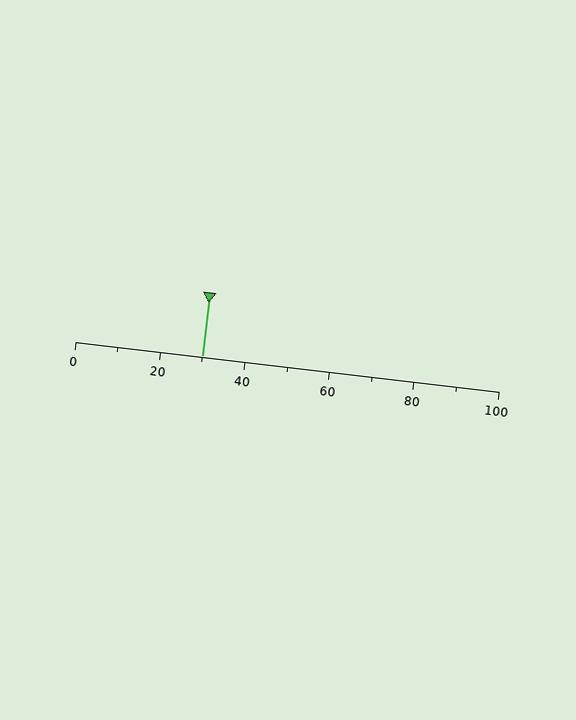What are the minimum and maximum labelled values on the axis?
The axis runs from 0 to 100.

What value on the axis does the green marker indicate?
The marker indicates approximately 30.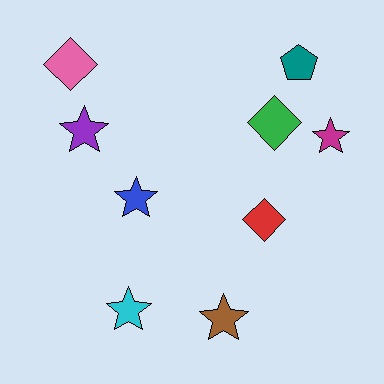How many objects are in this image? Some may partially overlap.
There are 9 objects.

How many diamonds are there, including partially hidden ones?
There are 3 diamonds.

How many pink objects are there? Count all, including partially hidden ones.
There is 1 pink object.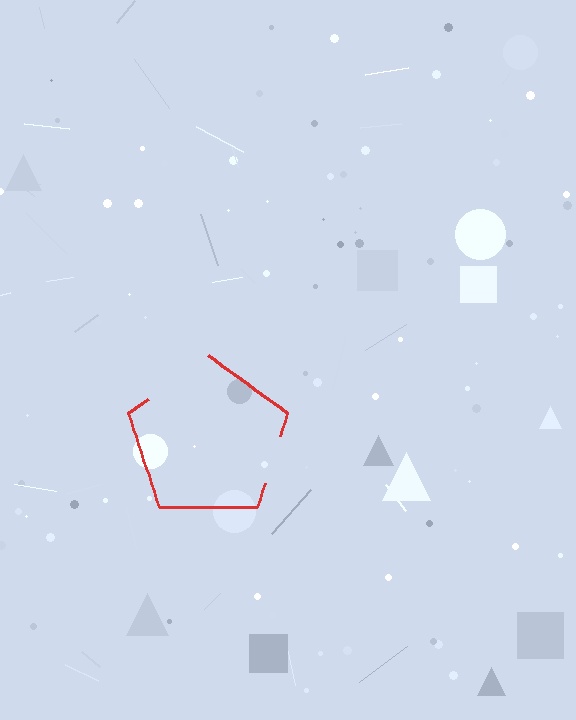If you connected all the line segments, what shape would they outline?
They would outline a pentagon.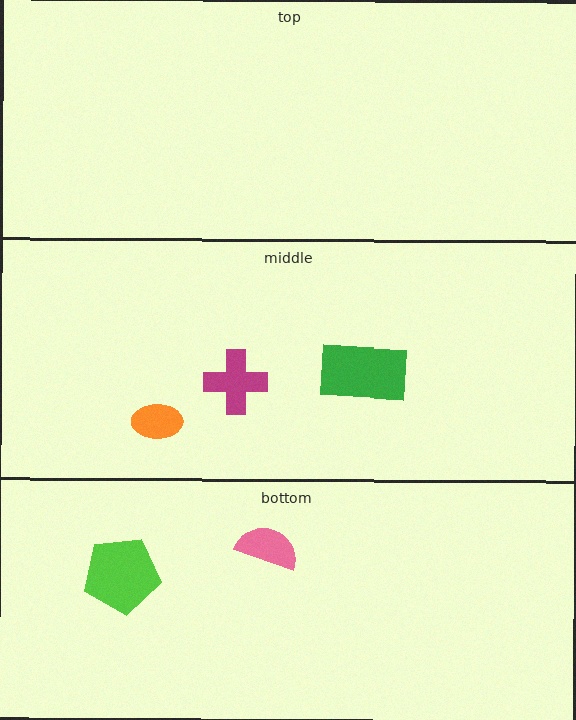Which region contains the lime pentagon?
The bottom region.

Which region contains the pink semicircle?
The bottom region.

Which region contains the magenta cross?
The middle region.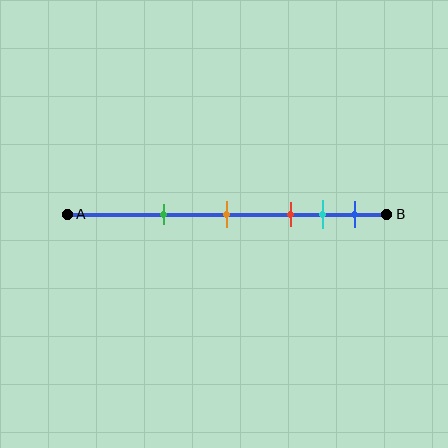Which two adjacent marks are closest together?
The cyan and blue marks are the closest adjacent pair.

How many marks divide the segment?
There are 5 marks dividing the segment.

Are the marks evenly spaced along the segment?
No, the marks are not evenly spaced.